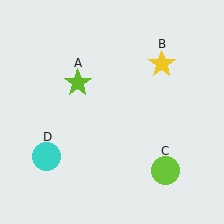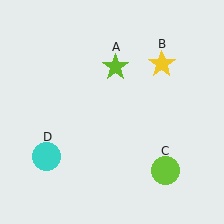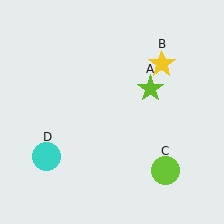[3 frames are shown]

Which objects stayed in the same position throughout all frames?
Yellow star (object B) and lime circle (object C) and cyan circle (object D) remained stationary.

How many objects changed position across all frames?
1 object changed position: lime star (object A).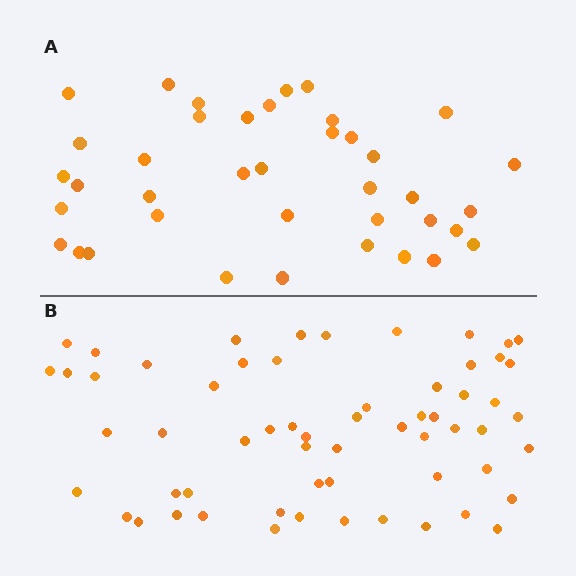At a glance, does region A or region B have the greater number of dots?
Region B (the bottom region) has more dots.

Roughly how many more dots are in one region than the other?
Region B has approximately 20 more dots than region A.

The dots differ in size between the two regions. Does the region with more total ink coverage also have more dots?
No. Region A has more total ink coverage because its dots are larger, but region B actually contains more individual dots. Total area can be misleading — the number of items is what matters here.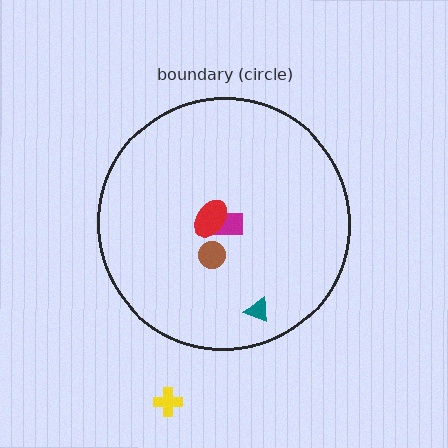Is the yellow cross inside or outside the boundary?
Outside.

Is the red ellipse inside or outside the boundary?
Inside.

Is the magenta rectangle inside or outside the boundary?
Inside.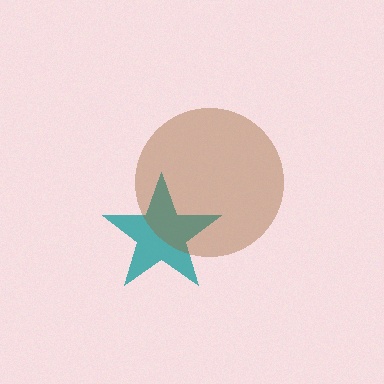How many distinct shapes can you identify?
There are 2 distinct shapes: a teal star, a brown circle.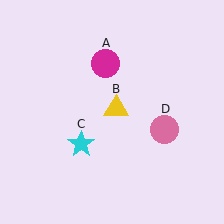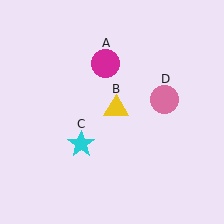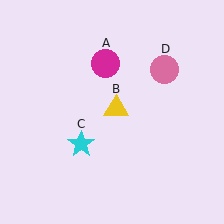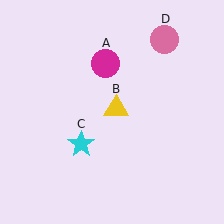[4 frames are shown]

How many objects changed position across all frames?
1 object changed position: pink circle (object D).